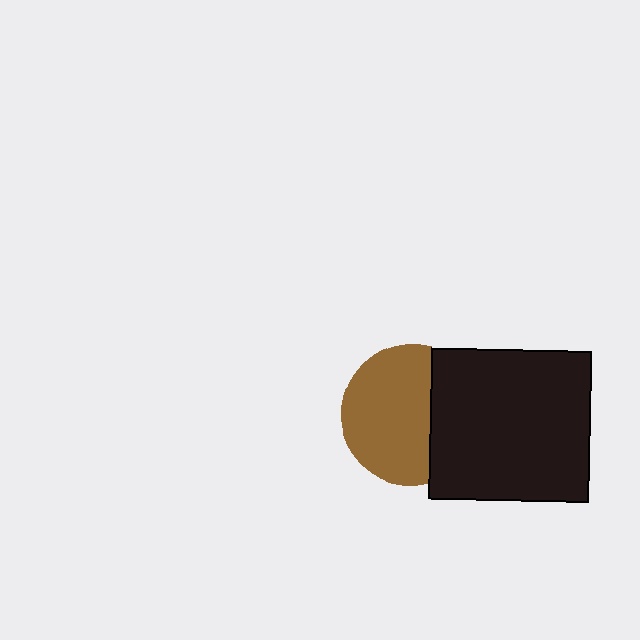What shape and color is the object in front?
The object in front is a black rectangle.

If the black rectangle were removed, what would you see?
You would see the complete brown circle.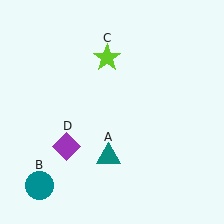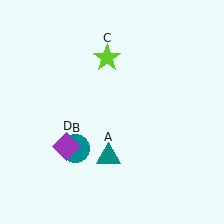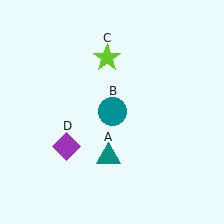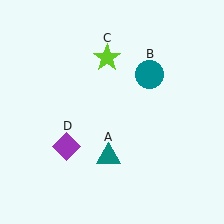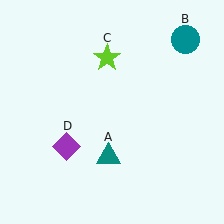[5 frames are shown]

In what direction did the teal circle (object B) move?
The teal circle (object B) moved up and to the right.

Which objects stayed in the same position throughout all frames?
Teal triangle (object A) and lime star (object C) and purple diamond (object D) remained stationary.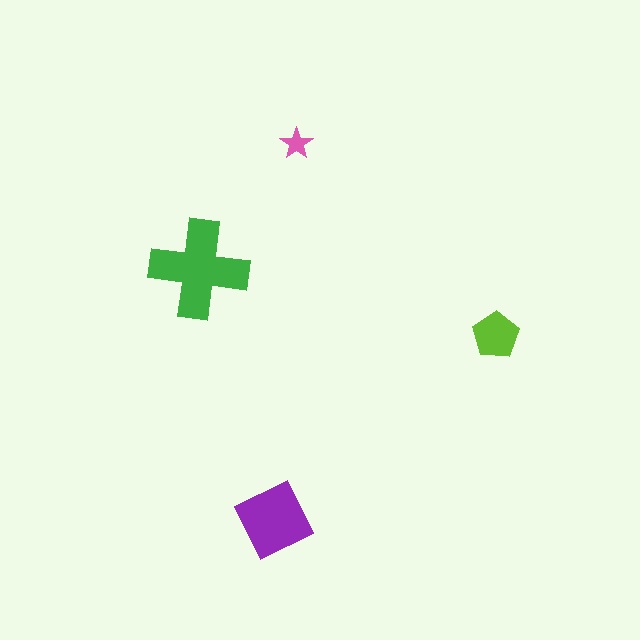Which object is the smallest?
The pink star.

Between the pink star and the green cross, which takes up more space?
The green cross.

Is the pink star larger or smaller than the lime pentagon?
Smaller.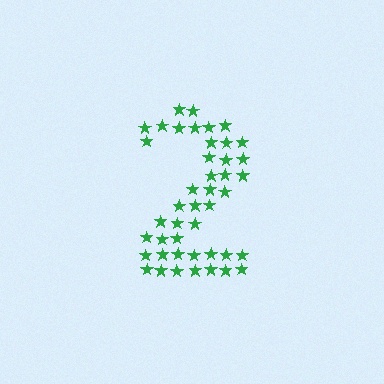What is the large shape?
The large shape is the digit 2.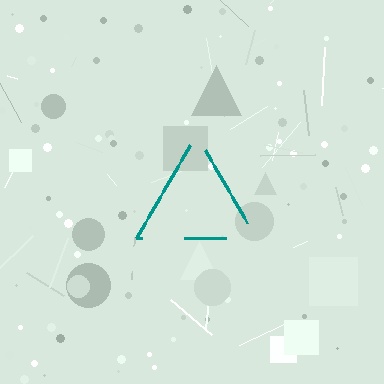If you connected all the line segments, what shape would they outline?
They would outline a triangle.